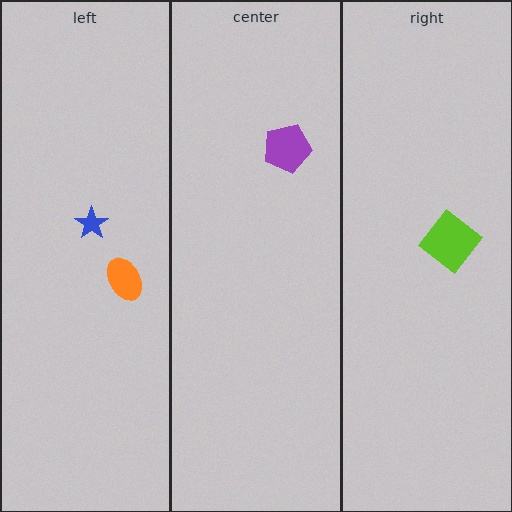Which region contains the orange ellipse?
The left region.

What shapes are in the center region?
The purple pentagon.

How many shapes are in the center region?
1.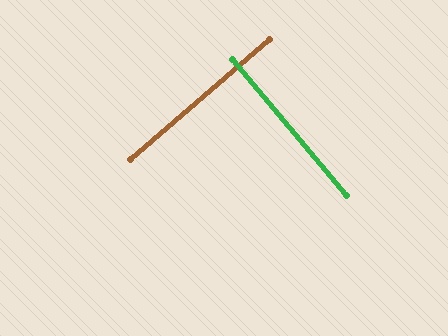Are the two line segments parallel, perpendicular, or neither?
Perpendicular — they meet at approximately 89°.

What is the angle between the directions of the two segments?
Approximately 89 degrees.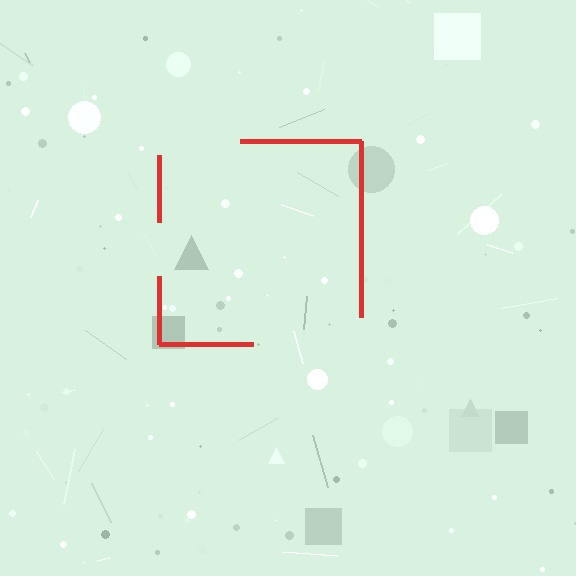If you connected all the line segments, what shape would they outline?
They would outline a square.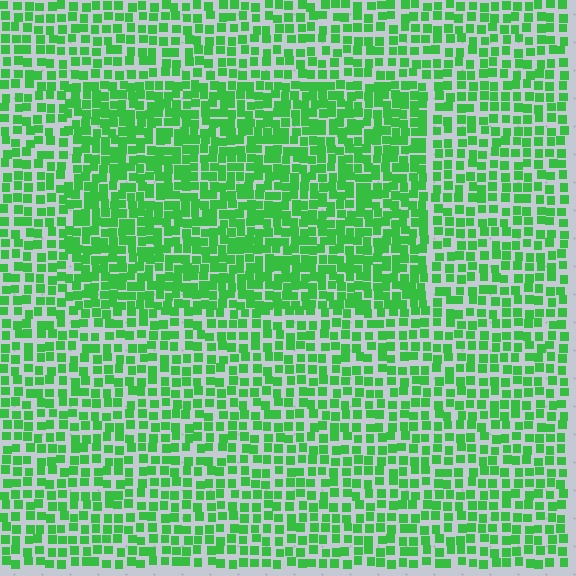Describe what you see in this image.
The image contains small green elements arranged at two different densities. A rectangle-shaped region is visible where the elements are more densely packed than the surrounding area.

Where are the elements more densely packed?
The elements are more densely packed inside the rectangle boundary.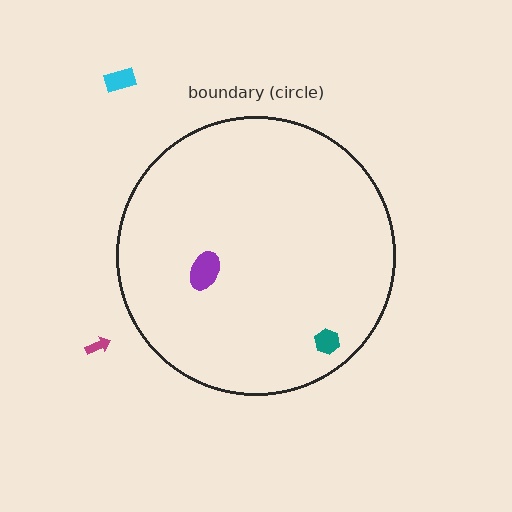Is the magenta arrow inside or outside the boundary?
Outside.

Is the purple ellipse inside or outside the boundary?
Inside.